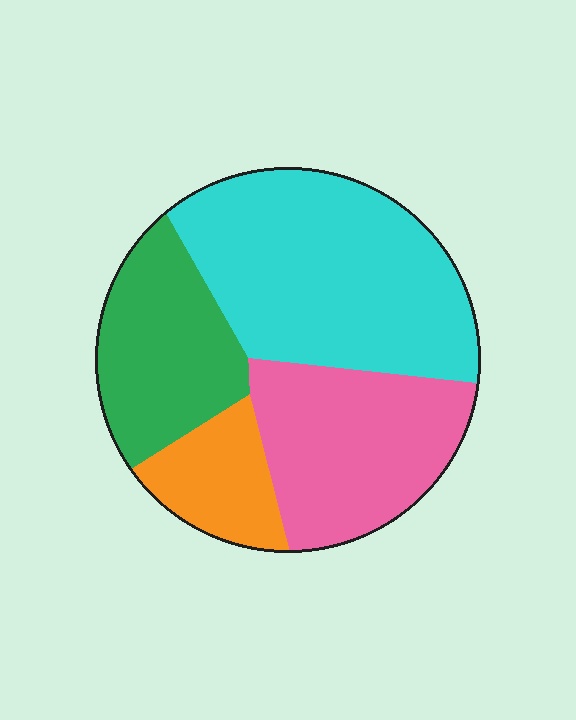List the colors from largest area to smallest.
From largest to smallest: cyan, pink, green, orange.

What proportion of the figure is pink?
Pink takes up about one quarter (1/4) of the figure.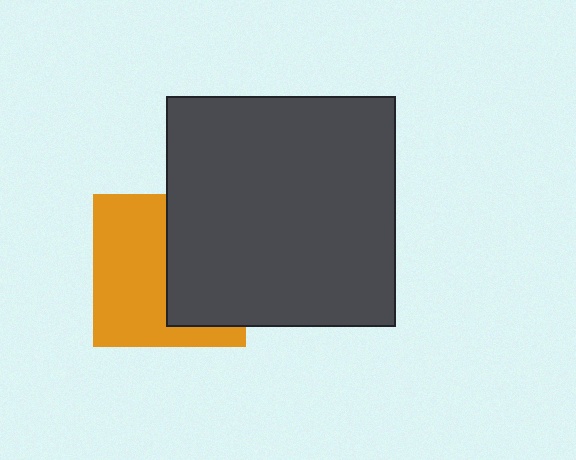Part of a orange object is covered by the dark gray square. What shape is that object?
It is a square.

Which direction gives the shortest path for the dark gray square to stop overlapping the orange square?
Moving right gives the shortest separation.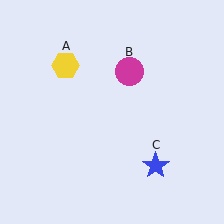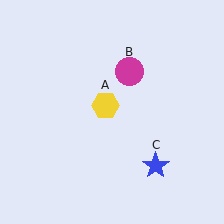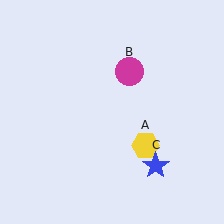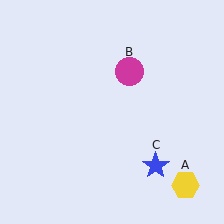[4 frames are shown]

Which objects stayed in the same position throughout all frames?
Magenta circle (object B) and blue star (object C) remained stationary.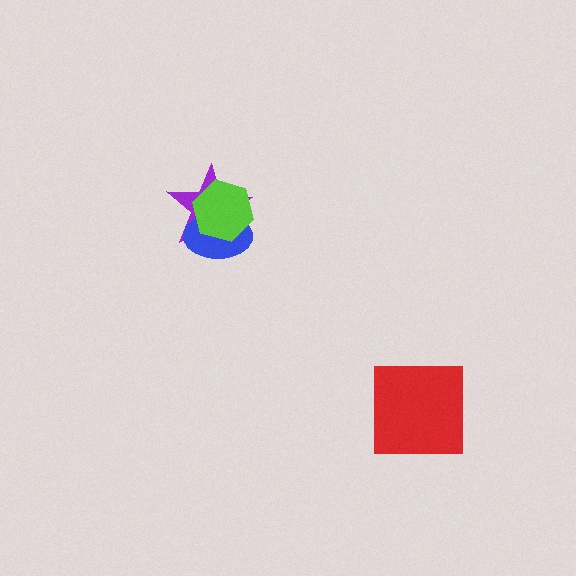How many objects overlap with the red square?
0 objects overlap with the red square.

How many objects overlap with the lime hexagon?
2 objects overlap with the lime hexagon.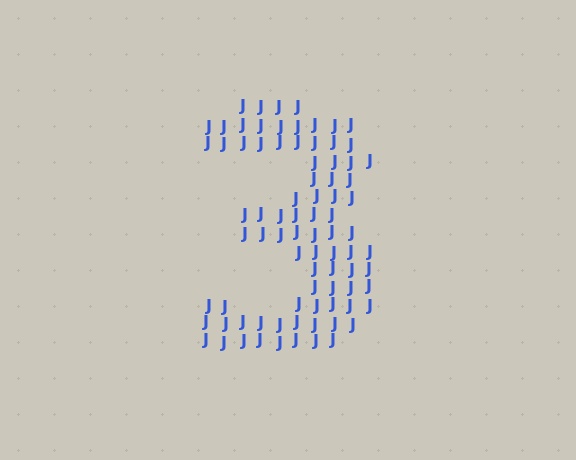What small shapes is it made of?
It is made of small letter J's.